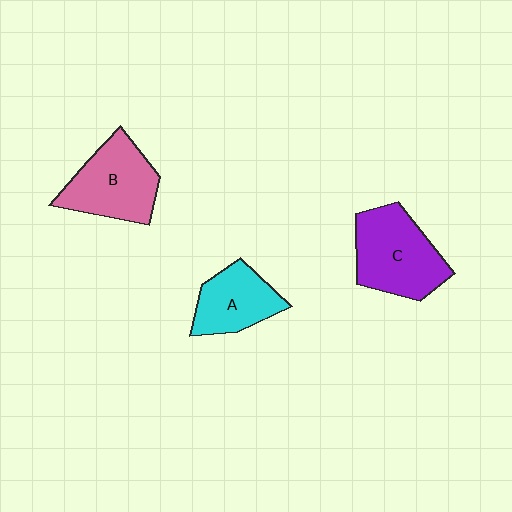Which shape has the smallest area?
Shape A (cyan).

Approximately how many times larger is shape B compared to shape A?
Approximately 1.3 times.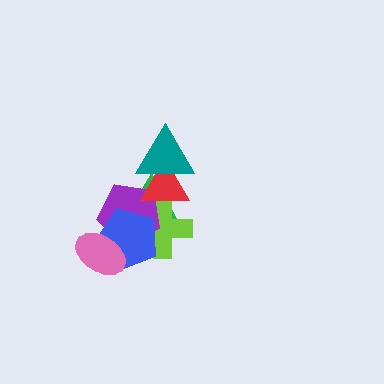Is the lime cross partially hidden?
Yes, it is partially covered by another shape.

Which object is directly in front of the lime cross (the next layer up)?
The purple pentagon is directly in front of the lime cross.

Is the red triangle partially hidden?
Yes, it is partially covered by another shape.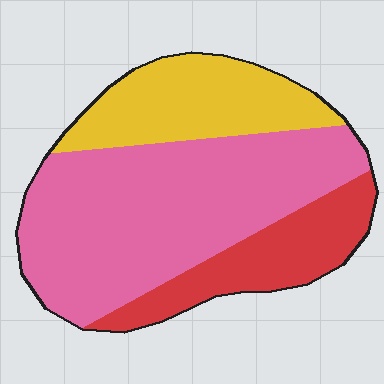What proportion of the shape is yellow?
Yellow takes up about one quarter (1/4) of the shape.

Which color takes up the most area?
Pink, at roughly 55%.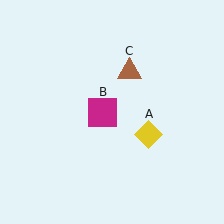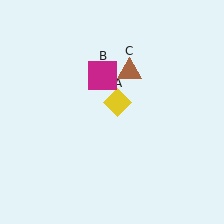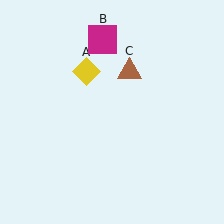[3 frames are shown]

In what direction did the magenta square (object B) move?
The magenta square (object B) moved up.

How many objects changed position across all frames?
2 objects changed position: yellow diamond (object A), magenta square (object B).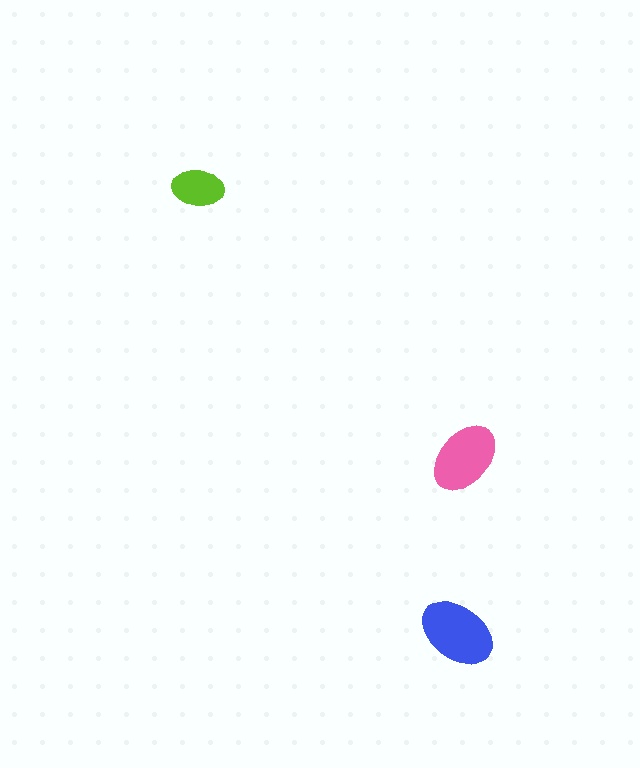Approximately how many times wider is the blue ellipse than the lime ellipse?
About 1.5 times wider.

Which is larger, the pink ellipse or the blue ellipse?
The blue one.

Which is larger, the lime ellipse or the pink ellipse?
The pink one.